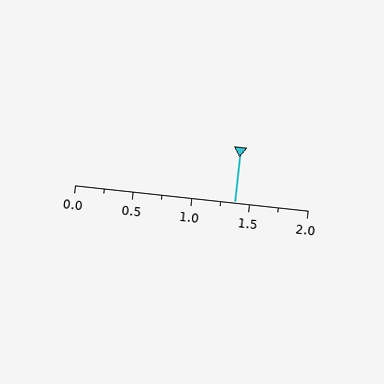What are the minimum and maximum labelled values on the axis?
The axis runs from 0.0 to 2.0.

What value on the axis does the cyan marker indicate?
The marker indicates approximately 1.38.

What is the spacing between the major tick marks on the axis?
The major ticks are spaced 0.5 apart.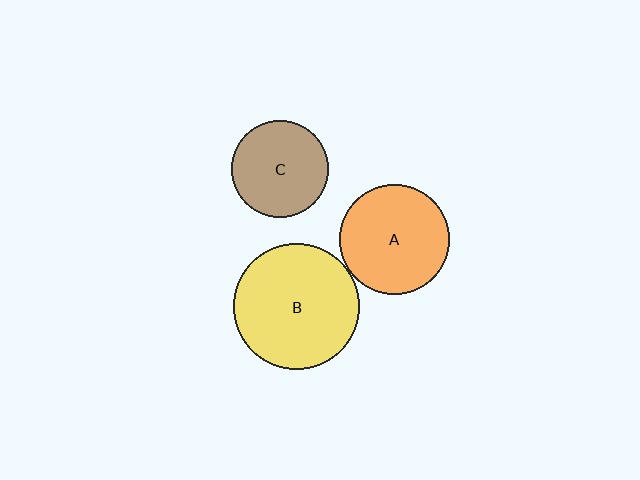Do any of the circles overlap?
No, none of the circles overlap.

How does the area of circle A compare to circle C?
Approximately 1.3 times.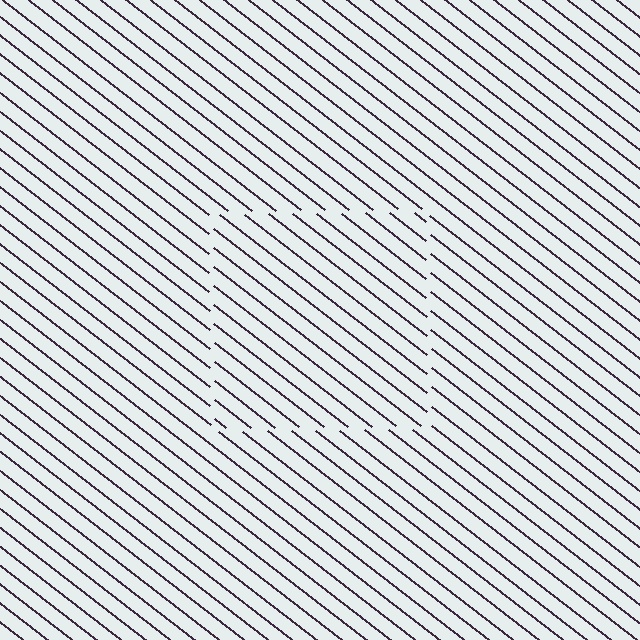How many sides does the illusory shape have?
4 sides — the line-ends trace a square.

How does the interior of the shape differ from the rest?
The interior of the shape contains the same grating, shifted by half a period — the contour is defined by the phase discontinuity where line-ends from the inner and outer gratings abut.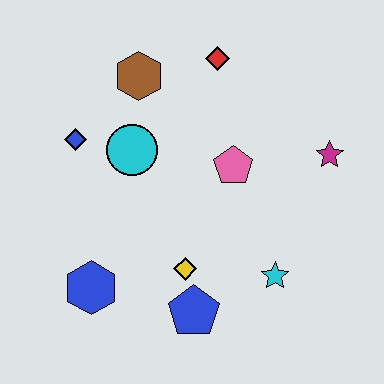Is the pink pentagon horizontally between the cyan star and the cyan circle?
Yes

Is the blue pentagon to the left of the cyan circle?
No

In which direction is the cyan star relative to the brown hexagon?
The cyan star is below the brown hexagon.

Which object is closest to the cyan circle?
The blue diamond is closest to the cyan circle.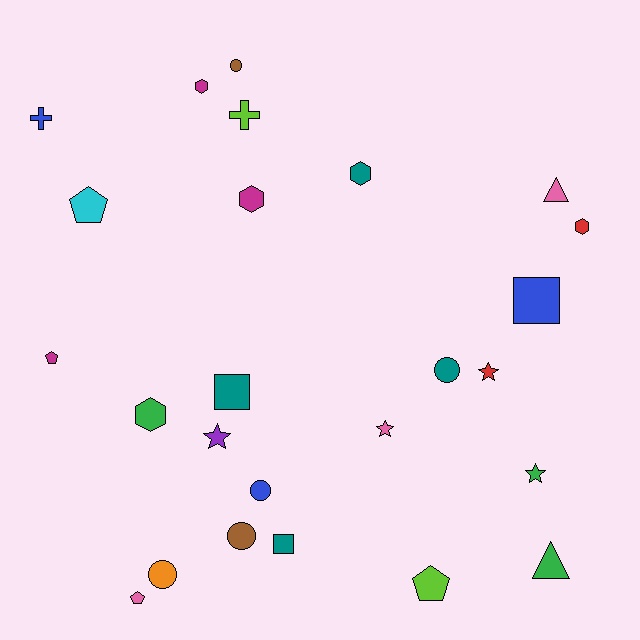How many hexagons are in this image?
There are 5 hexagons.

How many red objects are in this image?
There are 2 red objects.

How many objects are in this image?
There are 25 objects.